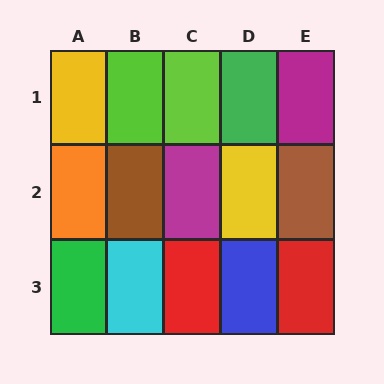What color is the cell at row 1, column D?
Green.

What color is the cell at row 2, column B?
Brown.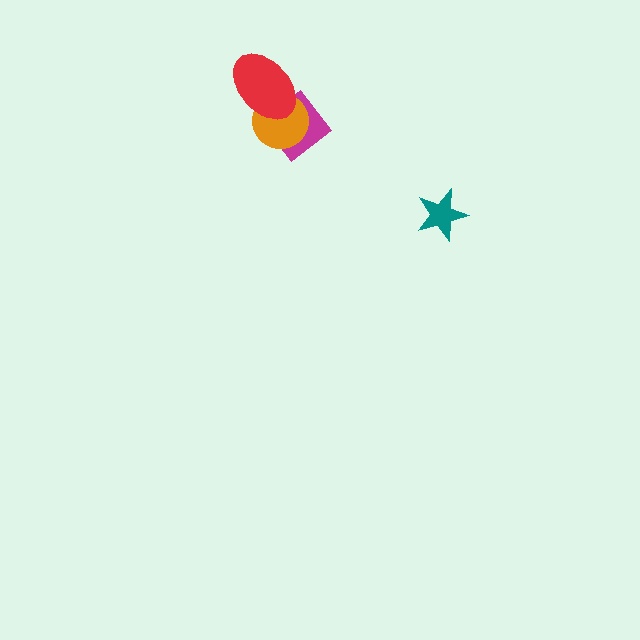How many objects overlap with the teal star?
0 objects overlap with the teal star.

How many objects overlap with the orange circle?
2 objects overlap with the orange circle.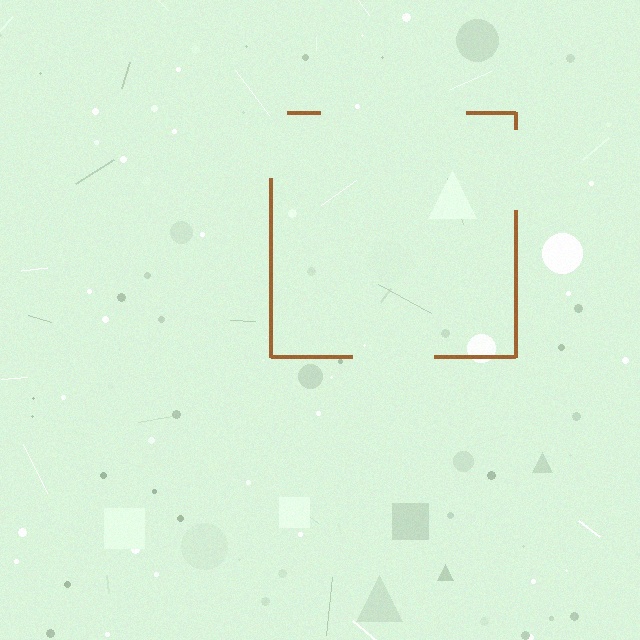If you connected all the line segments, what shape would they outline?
They would outline a square.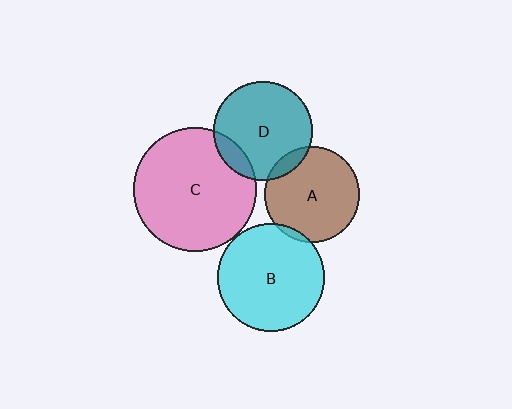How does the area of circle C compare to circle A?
Approximately 1.7 times.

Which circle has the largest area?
Circle C (pink).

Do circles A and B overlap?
Yes.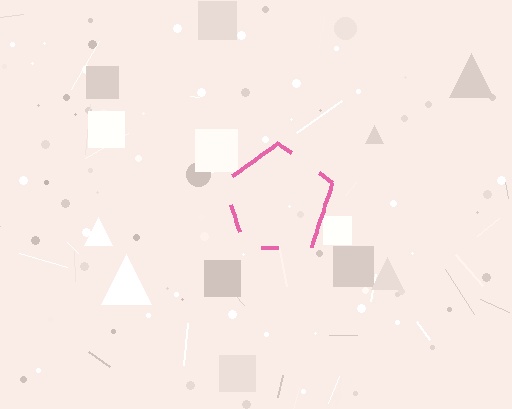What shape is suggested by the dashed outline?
The dashed outline suggests a pentagon.